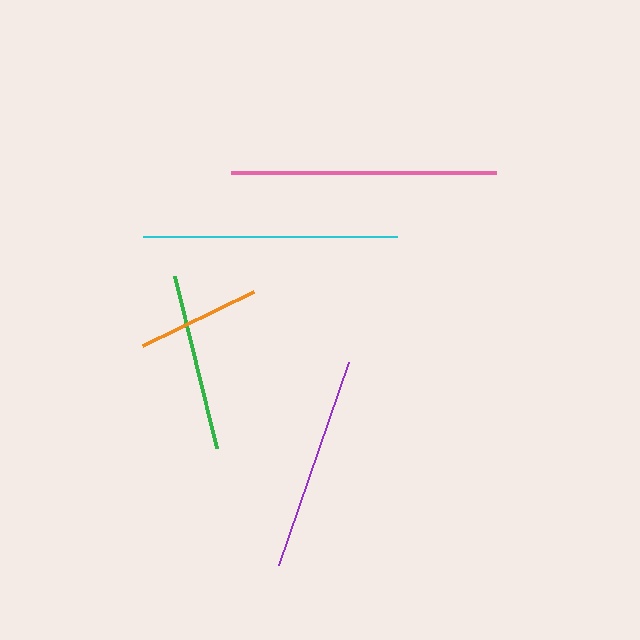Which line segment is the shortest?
The orange line is the shortest at approximately 124 pixels.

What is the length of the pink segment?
The pink segment is approximately 265 pixels long.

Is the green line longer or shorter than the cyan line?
The cyan line is longer than the green line.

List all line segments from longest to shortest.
From longest to shortest: pink, cyan, purple, green, orange.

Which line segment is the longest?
The pink line is the longest at approximately 265 pixels.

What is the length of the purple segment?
The purple segment is approximately 215 pixels long.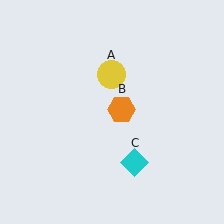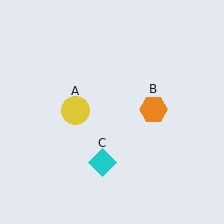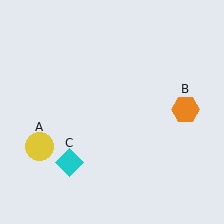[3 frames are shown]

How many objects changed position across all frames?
3 objects changed position: yellow circle (object A), orange hexagon (object B), cyan diamond (object C).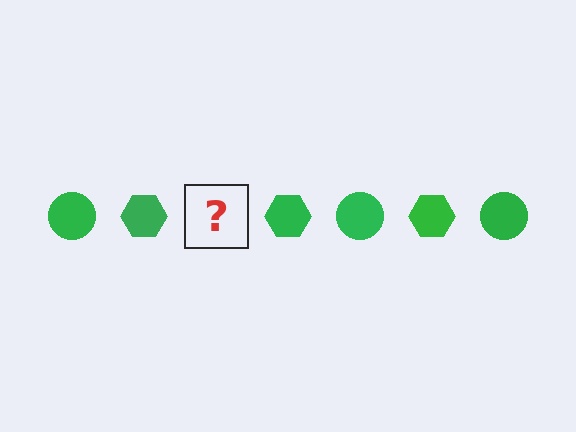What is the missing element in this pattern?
The missing element is a green circle.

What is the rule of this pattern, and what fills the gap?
The rule is that the pattern cycles through circle, hexagon shapes in green. The gap should be filled with a green circle.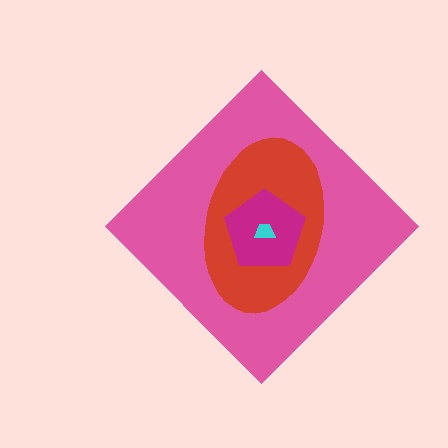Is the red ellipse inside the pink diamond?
Yes.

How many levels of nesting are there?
4.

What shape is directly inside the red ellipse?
The magenta pentagon.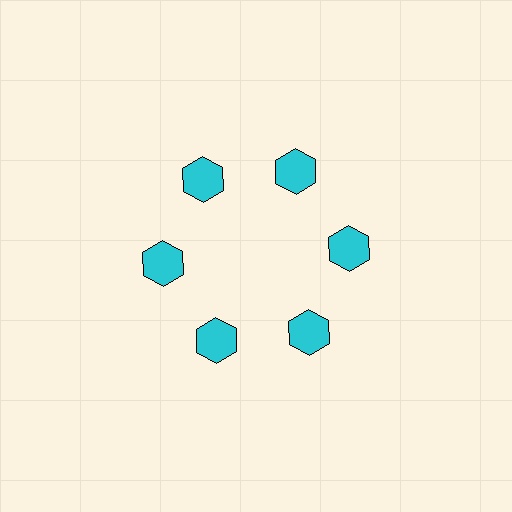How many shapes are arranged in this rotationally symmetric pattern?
There are 6 shapes, arranged in 6 groups of 1.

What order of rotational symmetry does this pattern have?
This pattern has 6-fold rotational symmetry.